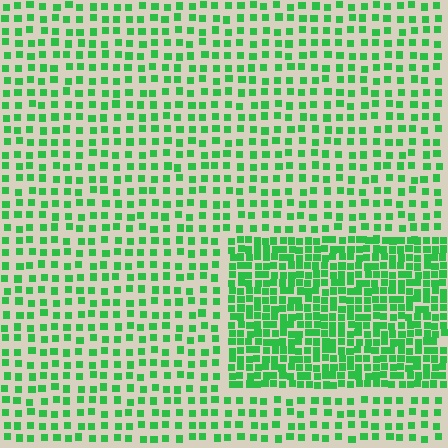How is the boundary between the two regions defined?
The boundary is defined by a change in element density (approximately 2.1x ratio). All elements are the same color, size, and shape.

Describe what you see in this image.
The image contains small green elements arranged at two different densities. A rectangle-shaped region is visible where the elements are more densely packed than the surrounding area.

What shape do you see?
I see a rectangle.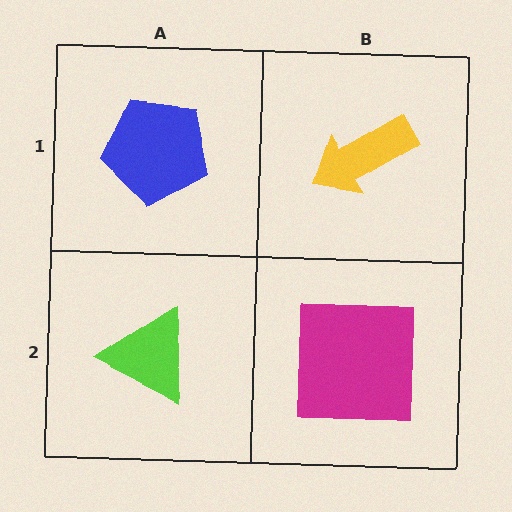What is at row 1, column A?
A blue pentagon.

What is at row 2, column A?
A lime triangle.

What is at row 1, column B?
A yellow arrow.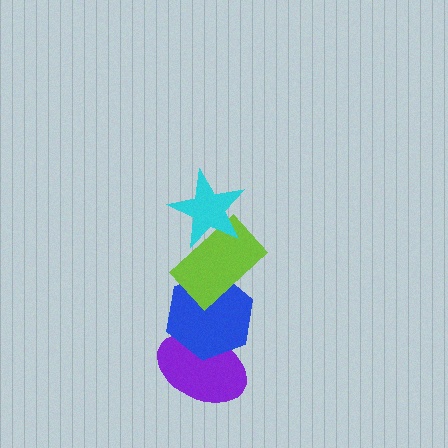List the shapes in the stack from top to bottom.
From top to bottom: the cyan star, the lime rectangle, the blue hexagon, the purple ellipse.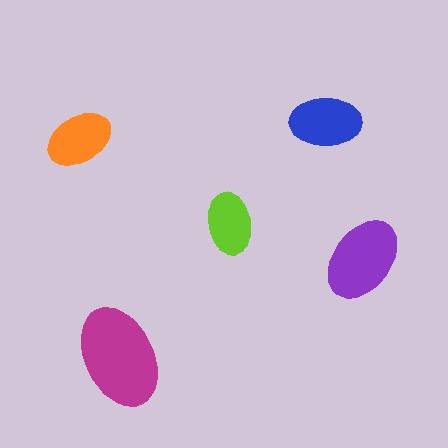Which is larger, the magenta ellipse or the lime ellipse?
The magenta one.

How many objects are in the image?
There are 5 objects in the image.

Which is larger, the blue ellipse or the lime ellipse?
The blue one.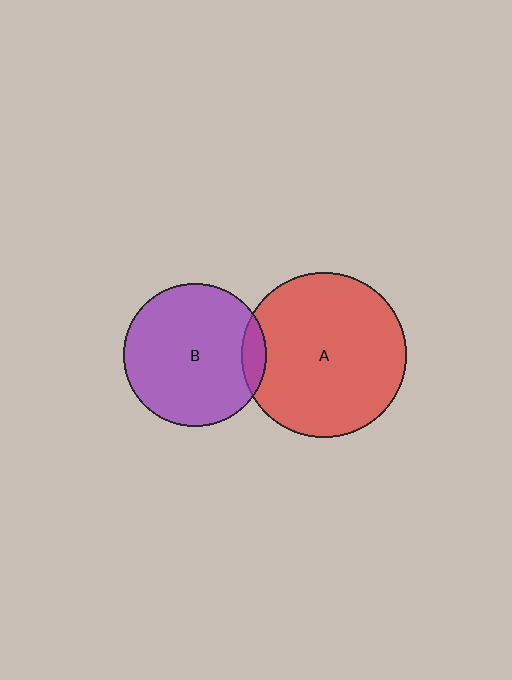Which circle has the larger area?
Circle A (red).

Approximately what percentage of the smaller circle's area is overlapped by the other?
Approximately 10%.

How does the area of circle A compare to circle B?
Approximately 1.3 times.